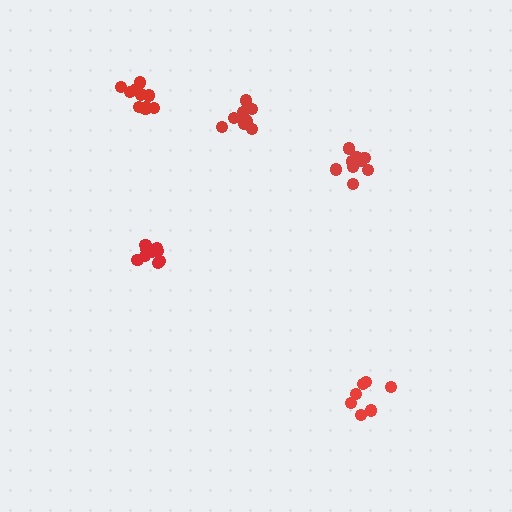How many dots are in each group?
Group 1: 10 dots, Group 2: 7 dots, Group 3: 10 dots, Group 4: 10 dots, Group 5: 10 dots (47 total).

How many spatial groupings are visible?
There are 5 spatial groupings.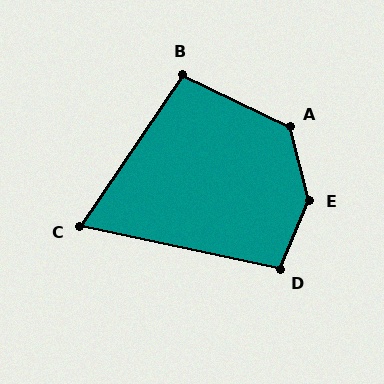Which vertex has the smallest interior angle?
C, at approximately 68 degrees.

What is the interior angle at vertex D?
Approximately 100 degrees (obtuse).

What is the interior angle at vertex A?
Approximately 131 degrees (obtuse).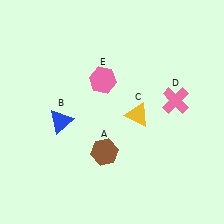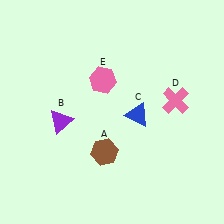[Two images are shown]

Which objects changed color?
B changed from blue to purple. C changed from yellow to blue.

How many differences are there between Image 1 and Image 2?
There are 2 differences between the two images.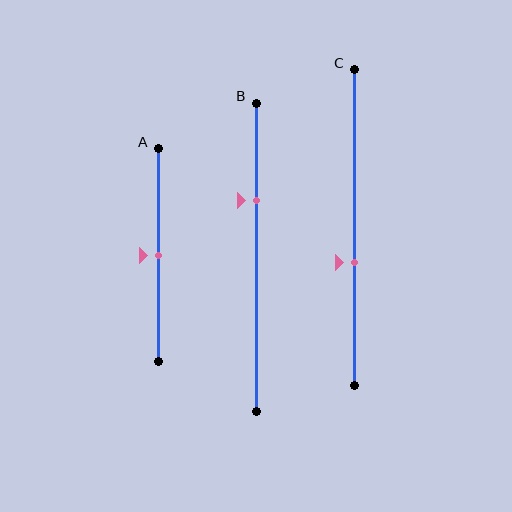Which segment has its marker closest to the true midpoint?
Segment A has its marker closest to the true midpoint.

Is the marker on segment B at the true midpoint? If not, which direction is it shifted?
No, the marker on segment B is shifted upward by about 18% of the segment length.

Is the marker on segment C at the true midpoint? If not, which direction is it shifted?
No, the marker on segment C is shifted downward by about 11% of the segment length.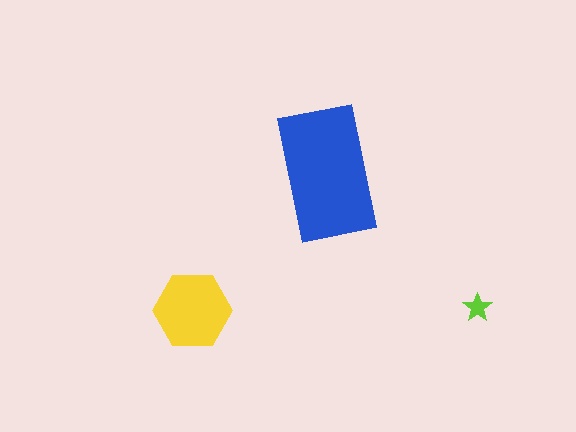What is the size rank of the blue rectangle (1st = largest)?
1st.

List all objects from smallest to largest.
The lime star, the yellow hexagon, the blue rectangle.